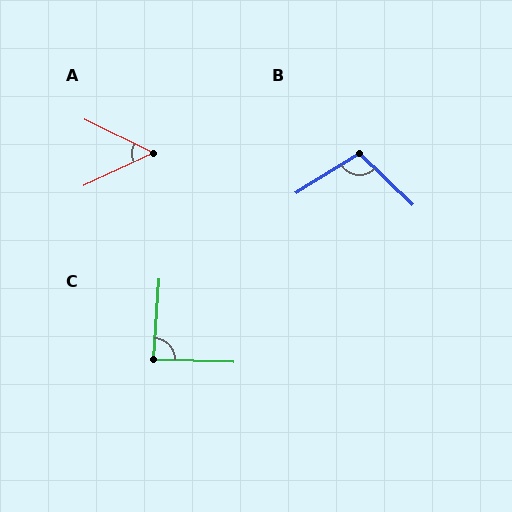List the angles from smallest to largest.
A (51°), C (88°), B (104°).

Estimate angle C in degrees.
Approximately 88 degrees.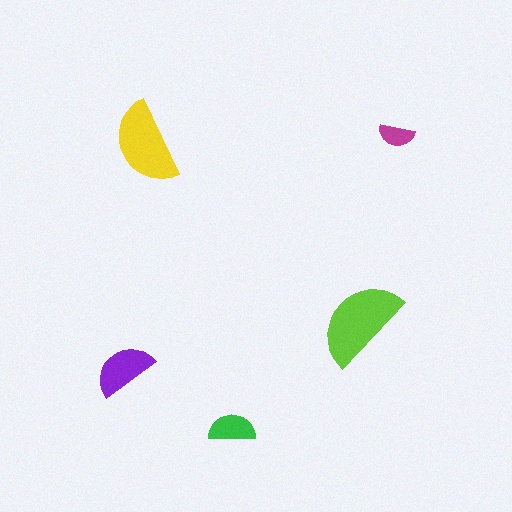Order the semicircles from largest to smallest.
the lime one, the yellow one, the purple one, the green one, the magenta one.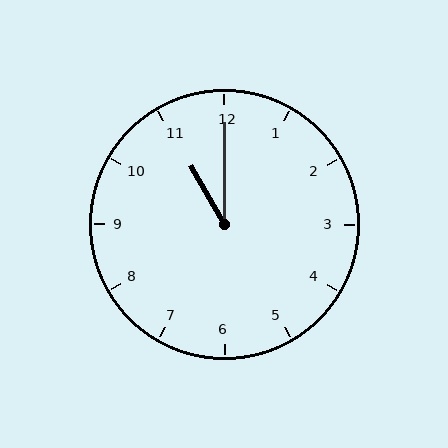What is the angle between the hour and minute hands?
Approximately 30 degrees.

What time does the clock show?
11:00.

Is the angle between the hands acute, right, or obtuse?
It is acute.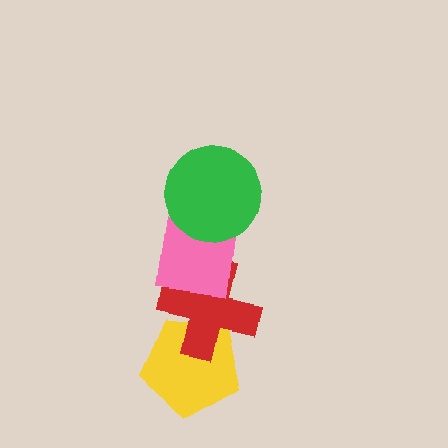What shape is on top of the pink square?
The green circle is on top of the pink square.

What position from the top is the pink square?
The pink square is 2nd from the top.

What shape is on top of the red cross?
The pink square is on top of the red cross.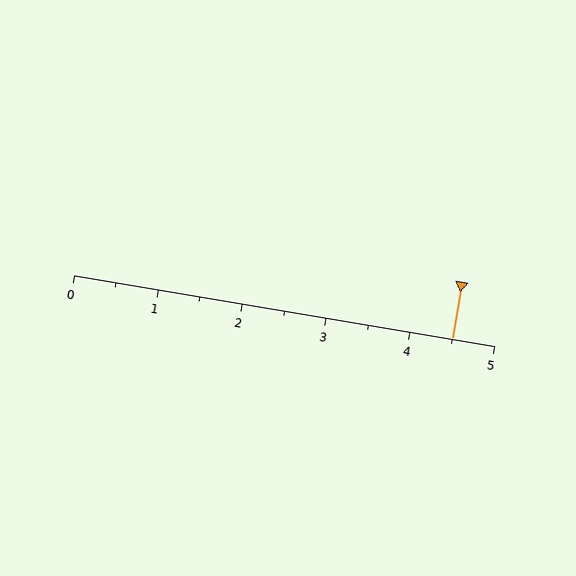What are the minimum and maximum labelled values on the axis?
The axis runs from 0 to 5.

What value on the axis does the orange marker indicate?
The marker indicates approximately 4.5.